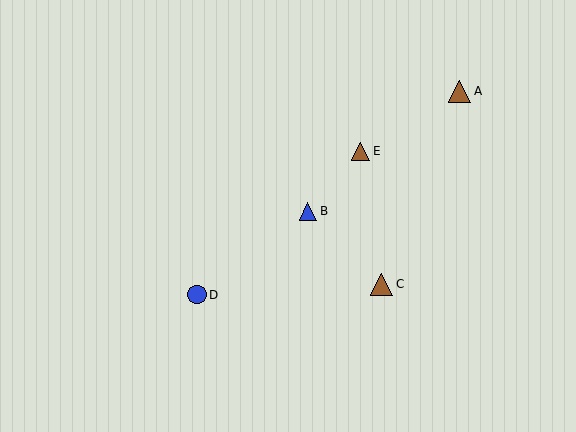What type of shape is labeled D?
Shape D is a blue circle.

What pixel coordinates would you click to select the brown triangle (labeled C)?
Click at (382, 284) to select the brown triangle C.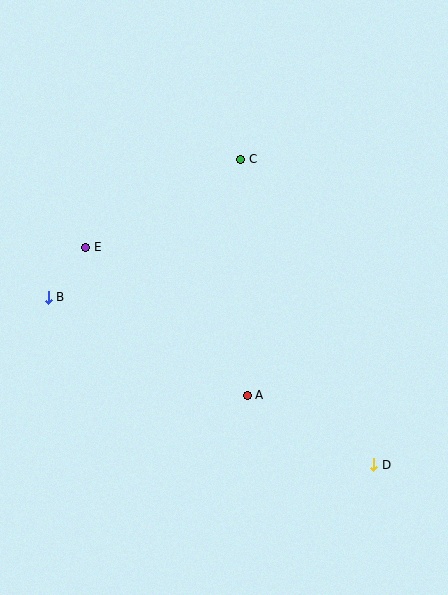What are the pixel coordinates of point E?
Point E is at (86, 247).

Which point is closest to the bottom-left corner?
Point B is closest to the bottom-left corner.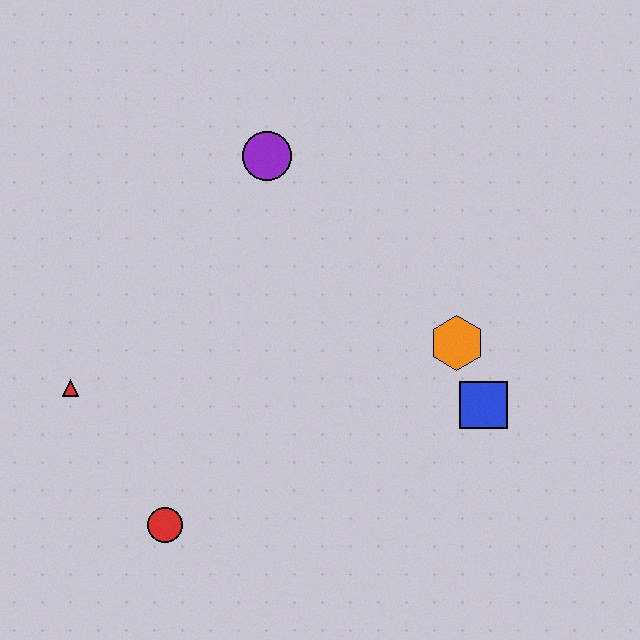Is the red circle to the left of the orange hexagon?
Yes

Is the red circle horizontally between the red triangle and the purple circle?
Yes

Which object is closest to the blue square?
The orange hexagon is closest to the blue square.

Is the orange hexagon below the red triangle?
No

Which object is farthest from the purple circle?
The red circle is farthest from the purple circle.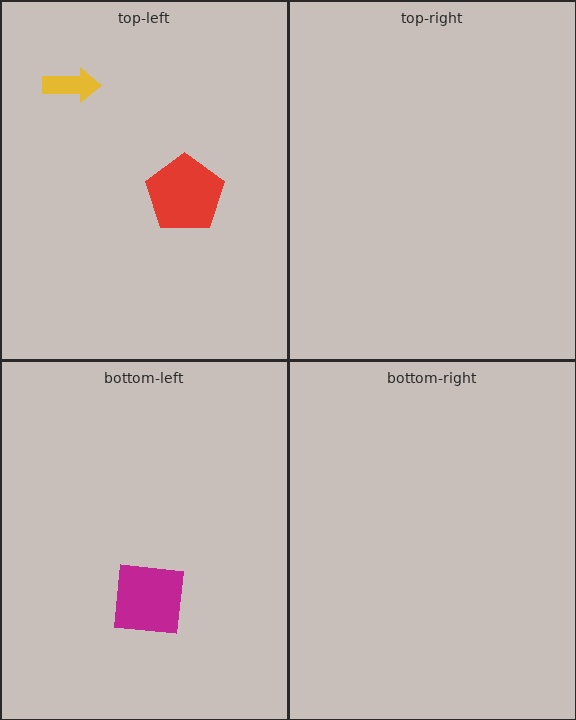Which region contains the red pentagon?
The top-left region.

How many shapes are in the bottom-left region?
1.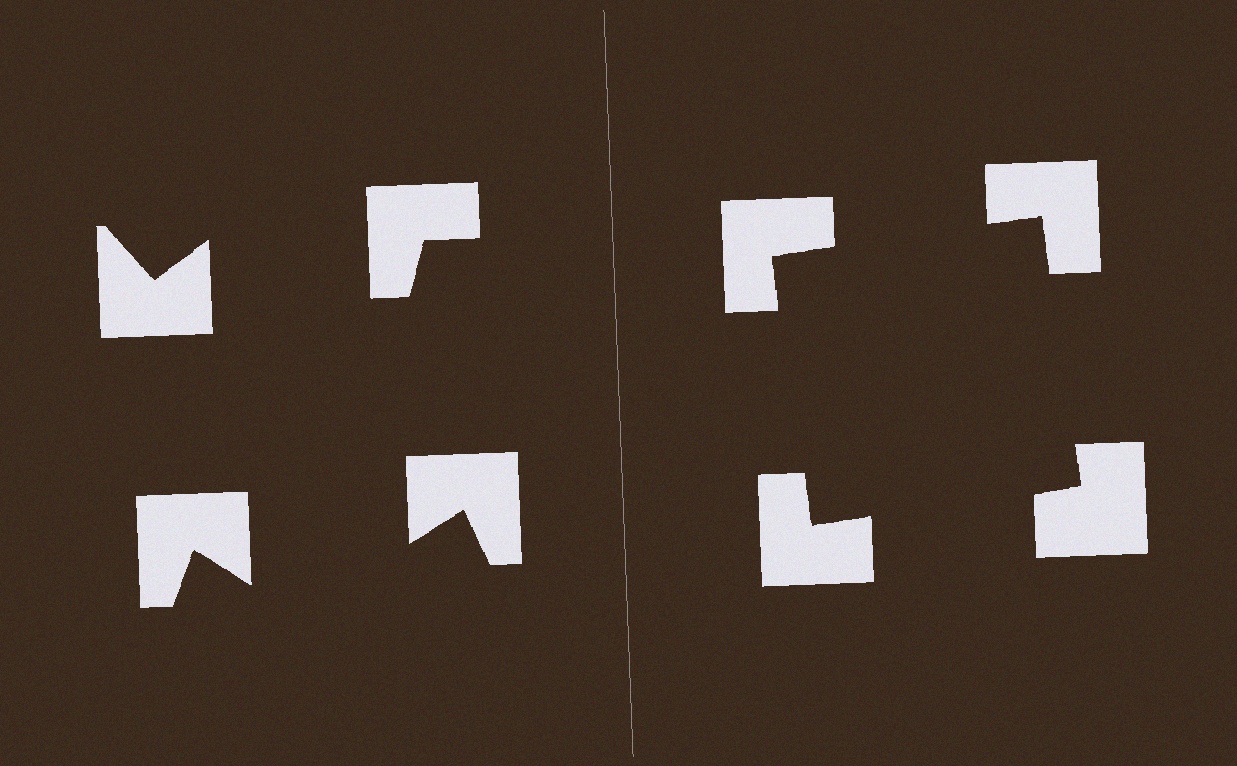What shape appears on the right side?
An illusory square.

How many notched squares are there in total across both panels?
8 — 4 on each side.